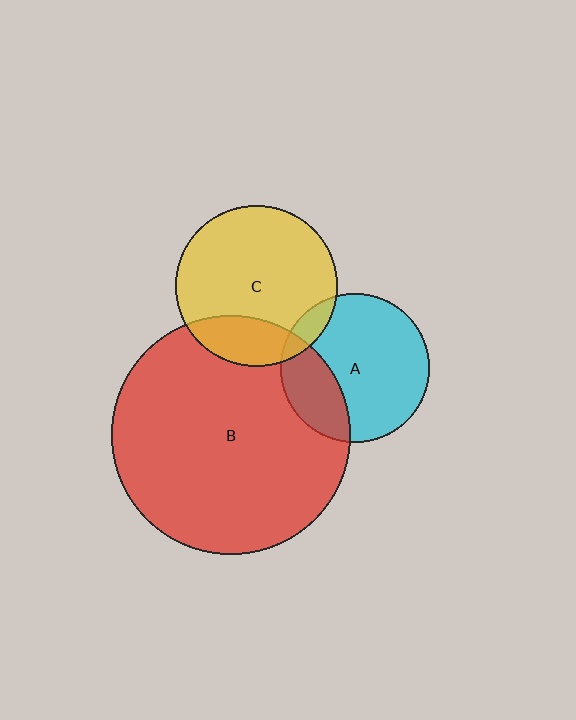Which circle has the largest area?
Circle B (red).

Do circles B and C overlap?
Yes.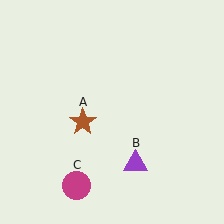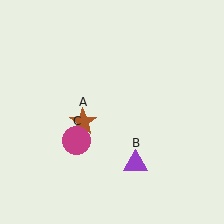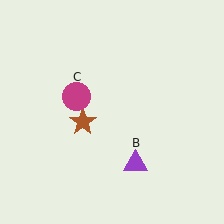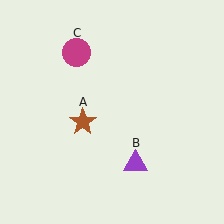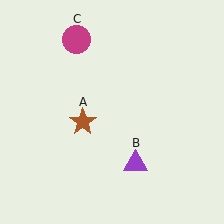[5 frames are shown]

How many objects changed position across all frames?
1 object changed position: magenta circle (object C).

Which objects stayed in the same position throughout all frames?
Brown star (object A) and purple triangle (object B) remained stationary.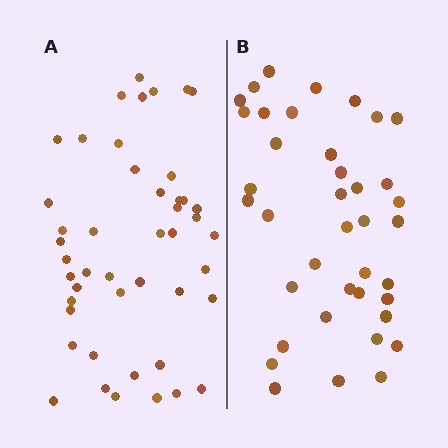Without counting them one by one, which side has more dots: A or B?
Region A (the left region) has more dots.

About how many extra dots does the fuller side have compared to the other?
Region A has roughly 8 or so more dots than region B.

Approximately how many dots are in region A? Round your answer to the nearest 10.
About 50 dots. (The exact count is 46, which rounds to 50.)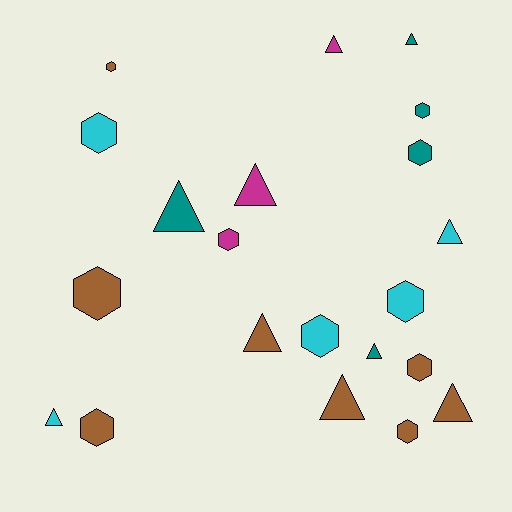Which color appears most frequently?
Brown, with 8 objects.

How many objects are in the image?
There are 21 objects.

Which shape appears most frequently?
Hexagon, with 11 objects.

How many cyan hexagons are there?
There are 3 cyan hexagons.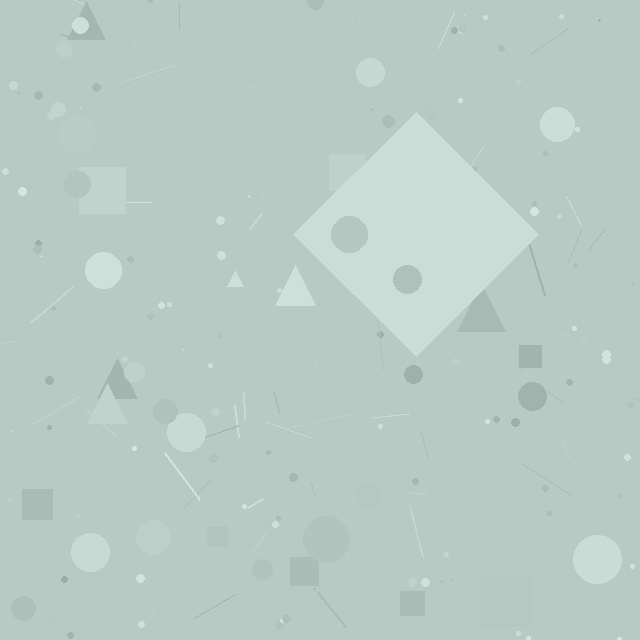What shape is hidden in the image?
A diamond is hidden in the image.